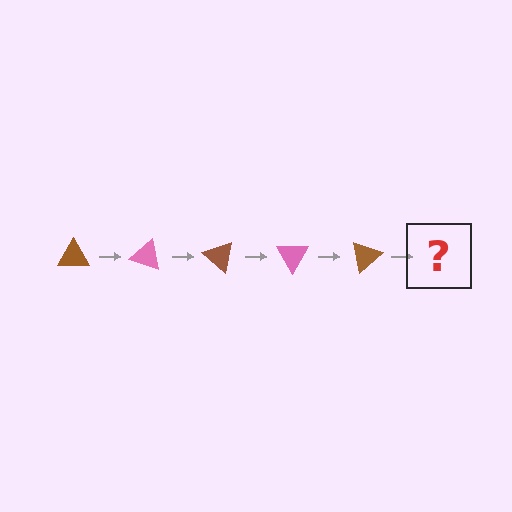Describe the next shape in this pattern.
It should be a pink triangle, rotated 100 degrees from the start.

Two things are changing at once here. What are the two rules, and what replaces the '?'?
The two rules are that it rotates 20 degrees each step and the color cycles through brown and pink. The '?' should be a pink triangle, rotated 100 degrees from the start.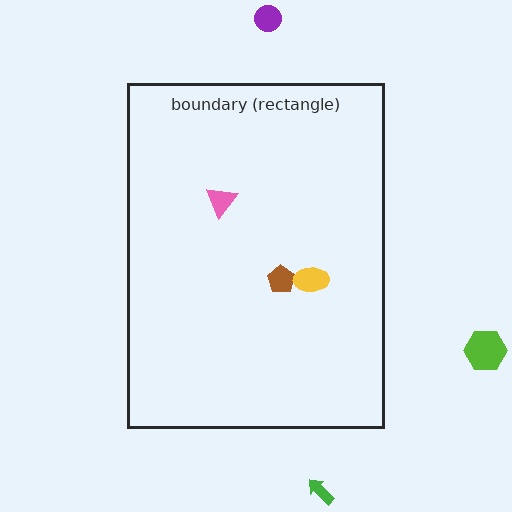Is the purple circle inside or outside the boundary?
Outside.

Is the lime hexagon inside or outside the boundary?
Outside.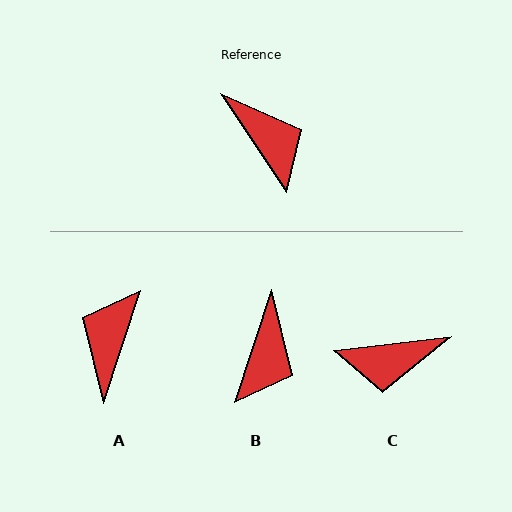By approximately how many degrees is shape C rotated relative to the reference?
Approximately 117 degrees clockwise.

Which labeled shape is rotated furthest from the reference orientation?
A, about 128 degrees away.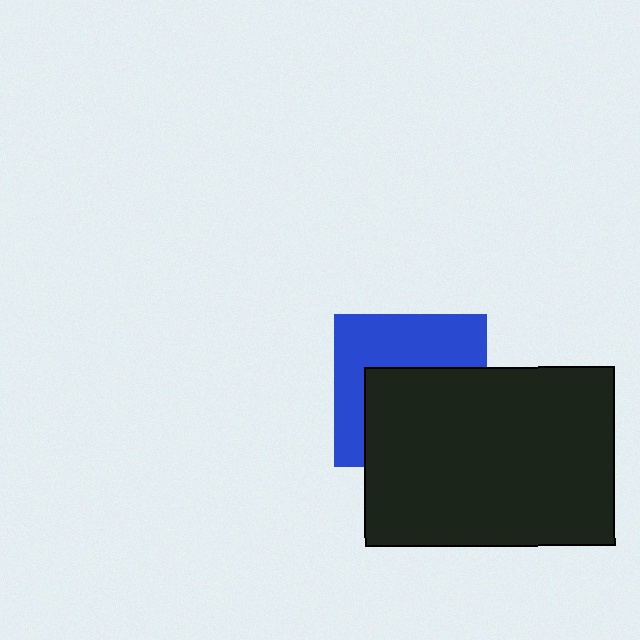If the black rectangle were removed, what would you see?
You would see the complete blue square.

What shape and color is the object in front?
The object in front is a black rectangle.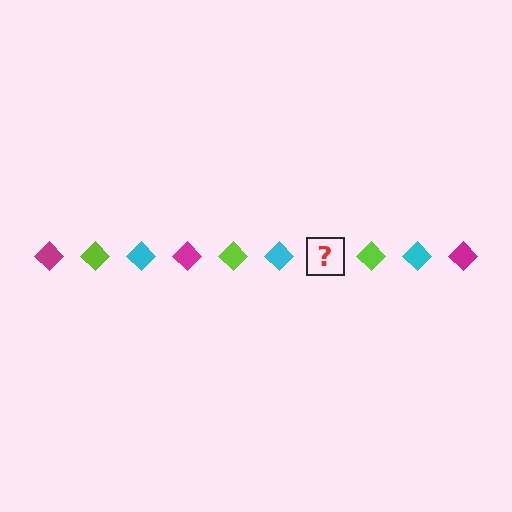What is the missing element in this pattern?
The missing element is a magenta diamond.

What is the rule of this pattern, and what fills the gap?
The rule is that the pattern cycles through magenta, lime, cyan diamonds. The gap should be filled with a magenta diamond.